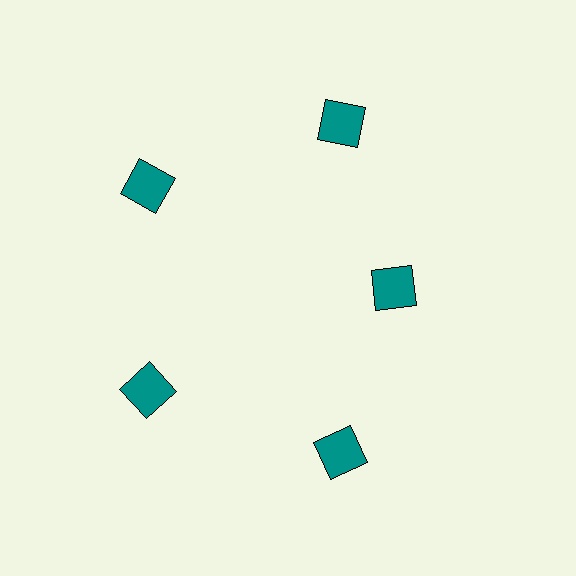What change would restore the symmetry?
The symmetry would be restored by moving it outward, back onto the ring so that all 5 squares sit at equal angles and equal distance from the center.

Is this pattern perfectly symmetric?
No. The 5 teal squares are arranged in a ring, but one element near the 3 o'clock position is pulled inward toward the center, breaking the 5-fold rotational symmetry.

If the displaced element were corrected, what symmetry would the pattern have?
It would have 5-fold rotational symmetry — the pattern would map onto itself every 72 degrees.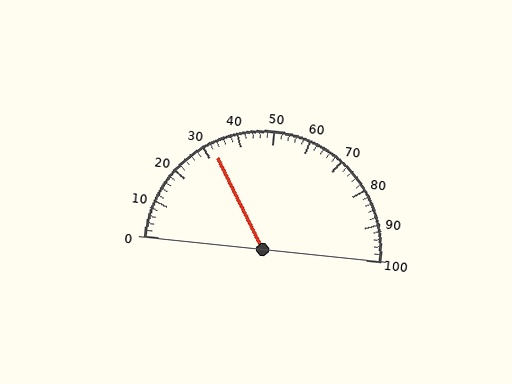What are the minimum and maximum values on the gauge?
The gauge ranges from 0 to 100.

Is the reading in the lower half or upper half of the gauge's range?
The reading is in the lower half of the range (0 to 100).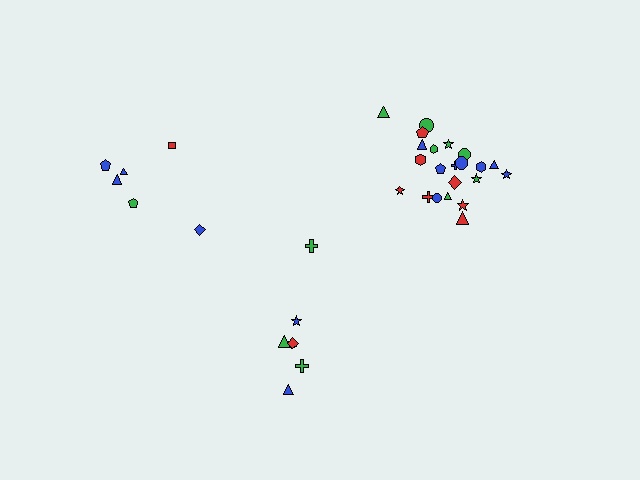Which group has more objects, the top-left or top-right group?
The top-right group.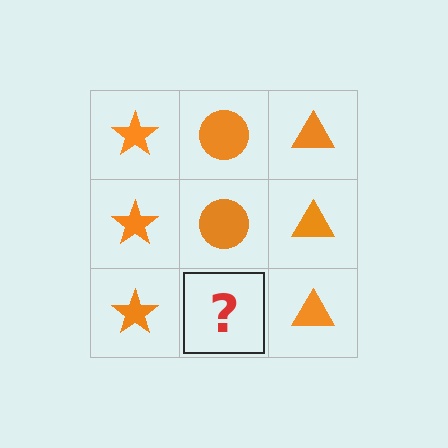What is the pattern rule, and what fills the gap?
The rule is that each column has a consistent shape. The gap should be filled with an orange circle.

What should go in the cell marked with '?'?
The missing cell should contain an orange circle.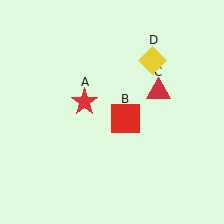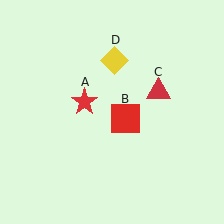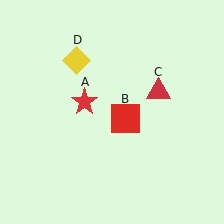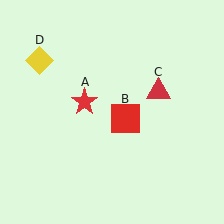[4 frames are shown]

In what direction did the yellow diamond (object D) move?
The yellow diamond (object D) moved left.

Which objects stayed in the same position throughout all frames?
Red star (object A) and red square (object B) and red triangle (object C) remained stationary.